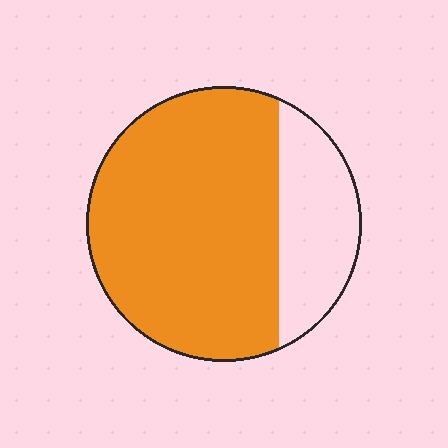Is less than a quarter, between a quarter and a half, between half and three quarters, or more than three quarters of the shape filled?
Between half and three quarters.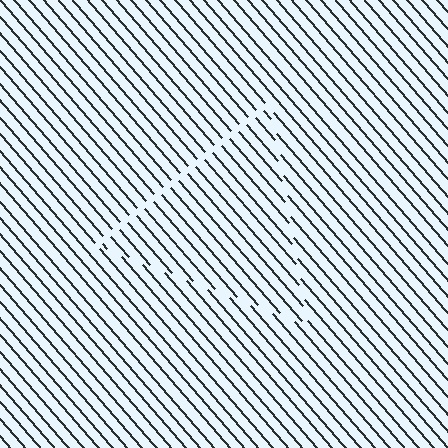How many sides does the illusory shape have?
3 sides — the line-ends trace a triangle.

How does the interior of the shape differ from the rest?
The interior of the shape contains the same grating, shifted by half a period — the contour is defined by the phase discontinuity where line-ends from the inner and outer gratings abut.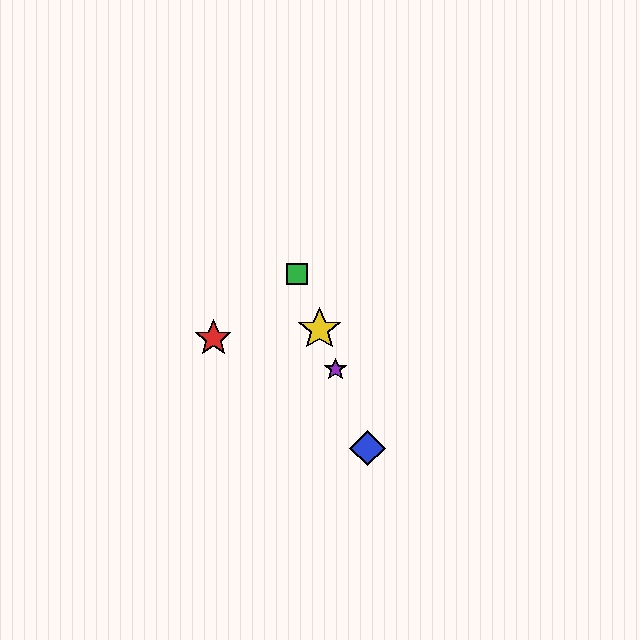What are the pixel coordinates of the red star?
The red star is at (213, 338).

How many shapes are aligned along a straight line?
4 shapes (the blue diamond, the green square, the yellow star, the purple star) are aligned along a straight line.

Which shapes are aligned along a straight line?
The blue diamond, the green square, the yellow star, the purple star are aligned along a straight line.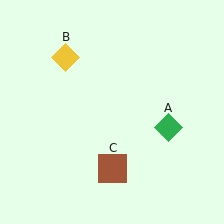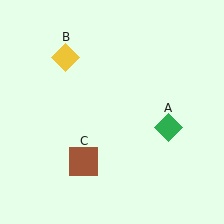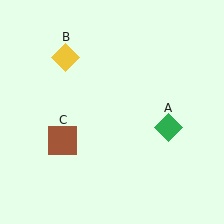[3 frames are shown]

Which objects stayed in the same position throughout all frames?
Green diamond (object A) and yellow diamond (object B) remained stationary.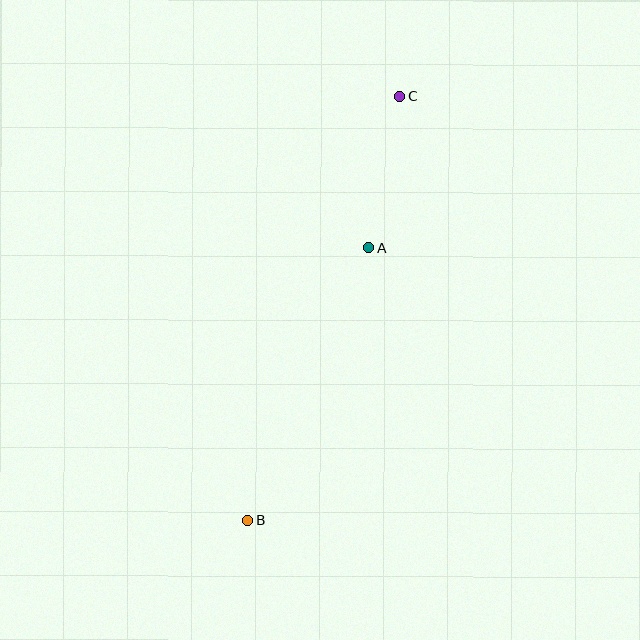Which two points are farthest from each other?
Points B and C are farthest from each other.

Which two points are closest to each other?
Points A and C are closest to each other.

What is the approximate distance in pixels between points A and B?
The distance between A and B is approximately 298 pixels.